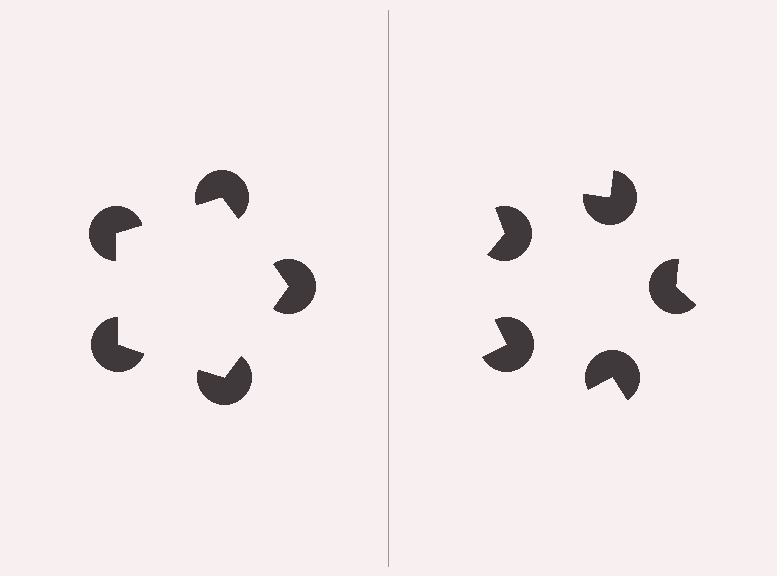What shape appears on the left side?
An illusory pentagon.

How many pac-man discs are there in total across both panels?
10 — 5 on each side.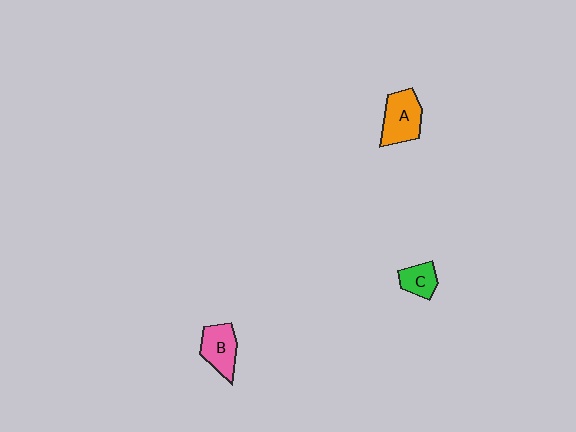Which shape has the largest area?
Shape A (orange).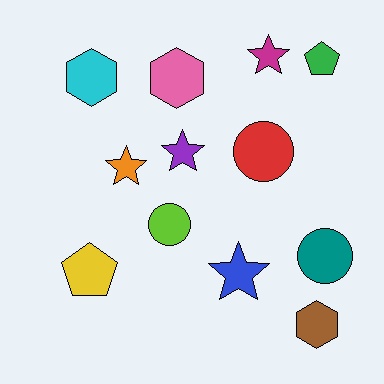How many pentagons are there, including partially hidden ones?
There are 2 pentagons.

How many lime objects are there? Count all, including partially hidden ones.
There is 1 lime object.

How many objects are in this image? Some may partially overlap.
There are 12 objects.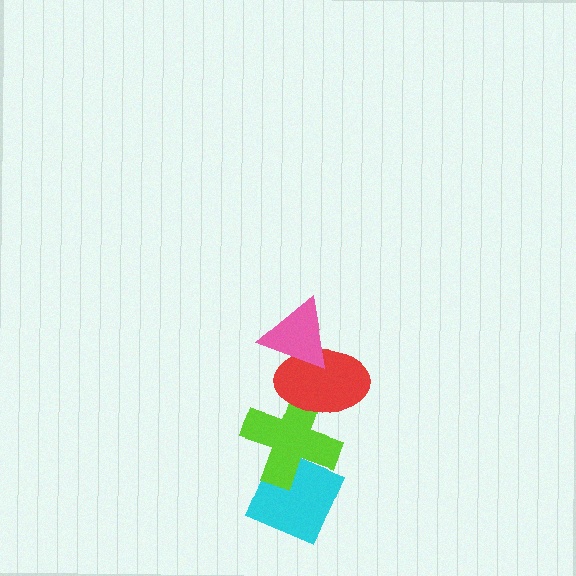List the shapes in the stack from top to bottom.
From top to bottom: the pink triangle, the red ellipse, the lime cross, the cyan diamond.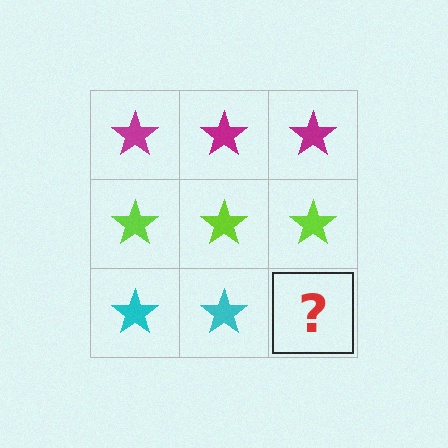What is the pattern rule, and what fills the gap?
The rule is that each row has a consistent color. The gap should be filled with a cyan star.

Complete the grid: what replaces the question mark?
The question mark should be replaced with a cyan star.